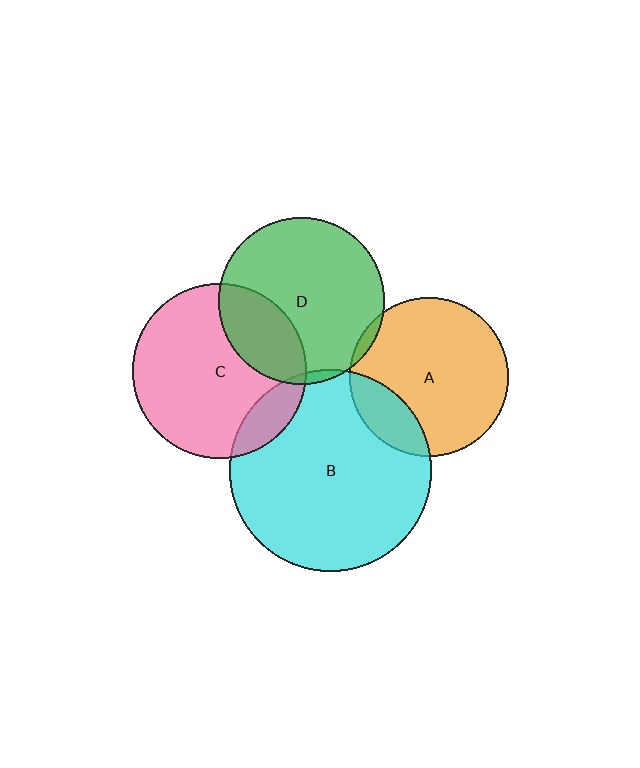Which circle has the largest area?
Circle B (cyan).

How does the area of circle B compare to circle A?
Approximately 1.6 times.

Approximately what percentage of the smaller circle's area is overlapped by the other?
Approximately 20%.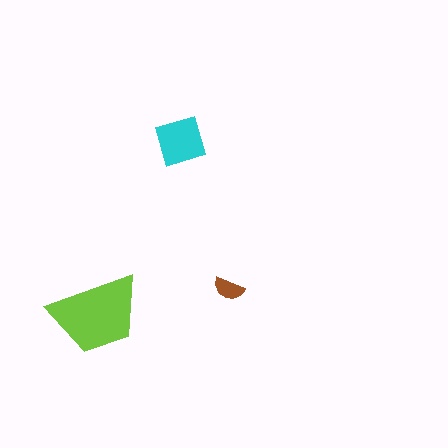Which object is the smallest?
The brown semicircle.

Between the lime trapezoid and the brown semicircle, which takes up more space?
The lime trapezoid.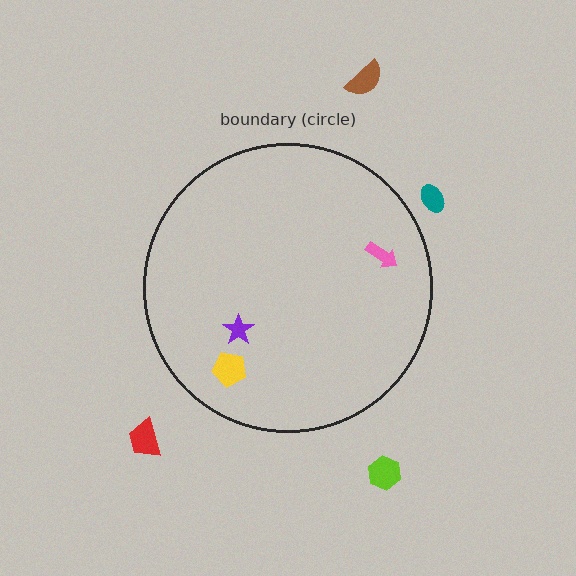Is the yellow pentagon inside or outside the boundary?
Inside.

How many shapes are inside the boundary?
3 inside, 4 outside.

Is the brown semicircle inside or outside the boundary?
Outside.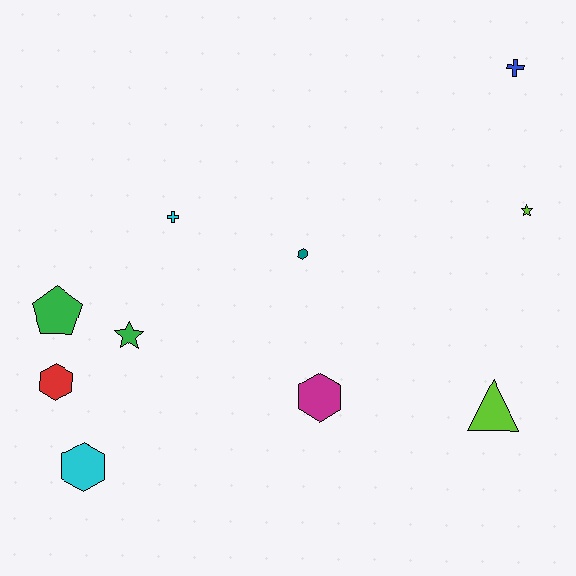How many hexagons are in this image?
There are 4 hexagons.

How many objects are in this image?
There are 10 objects.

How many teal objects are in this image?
There is 1 teal object.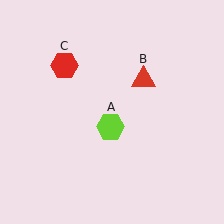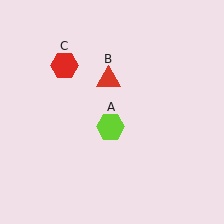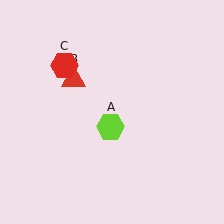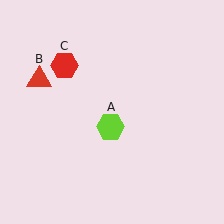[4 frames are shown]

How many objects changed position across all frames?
1 object changed position: red triangle (object B).